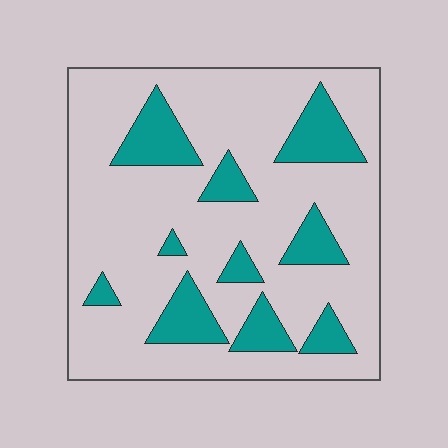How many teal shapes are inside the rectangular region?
10.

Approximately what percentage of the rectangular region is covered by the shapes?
Approximately 20%.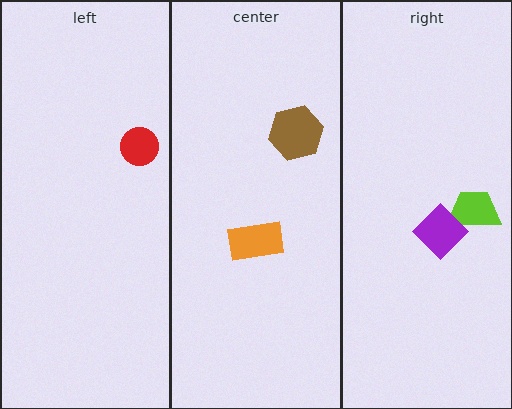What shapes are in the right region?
The lime trapezoid, the purple diamond.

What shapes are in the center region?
The brown hexagon, the orange rectangle.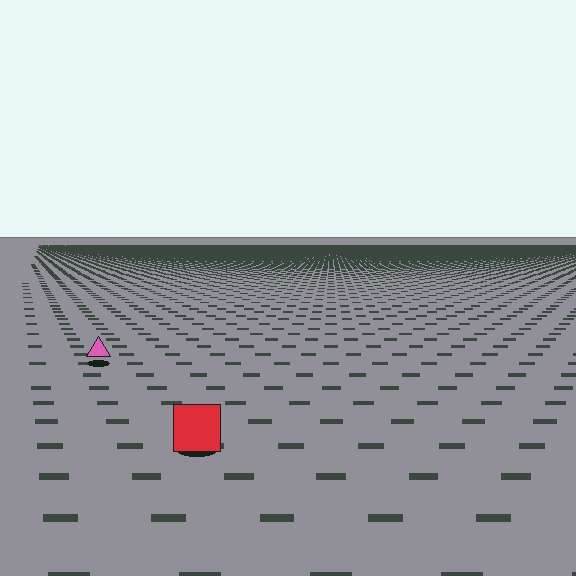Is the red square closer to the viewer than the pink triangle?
Yes. The red square is closer — you can tell from the texture gradient: the ground texture is coarser near it.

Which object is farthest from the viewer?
The pink triangle is farthest from the viewer. It appears smaller and the ground texture around it is denser.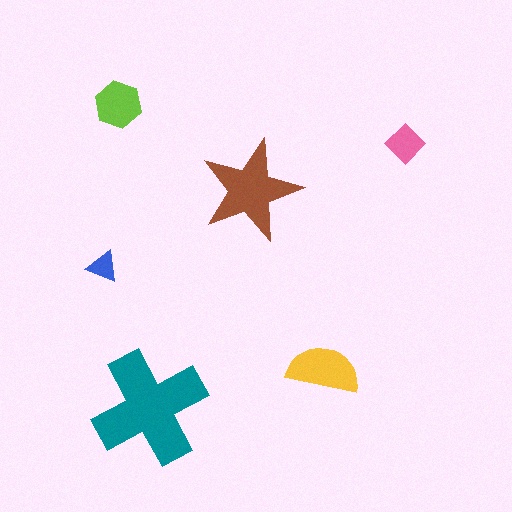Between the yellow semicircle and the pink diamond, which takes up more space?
The yellow semicircle.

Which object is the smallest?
The blue triangle.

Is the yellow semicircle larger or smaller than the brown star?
Smaller.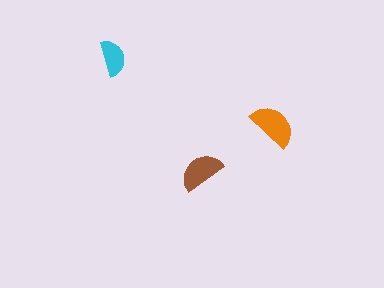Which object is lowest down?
The brown semicircle is bottommost.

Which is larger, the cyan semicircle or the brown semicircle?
The brown one.